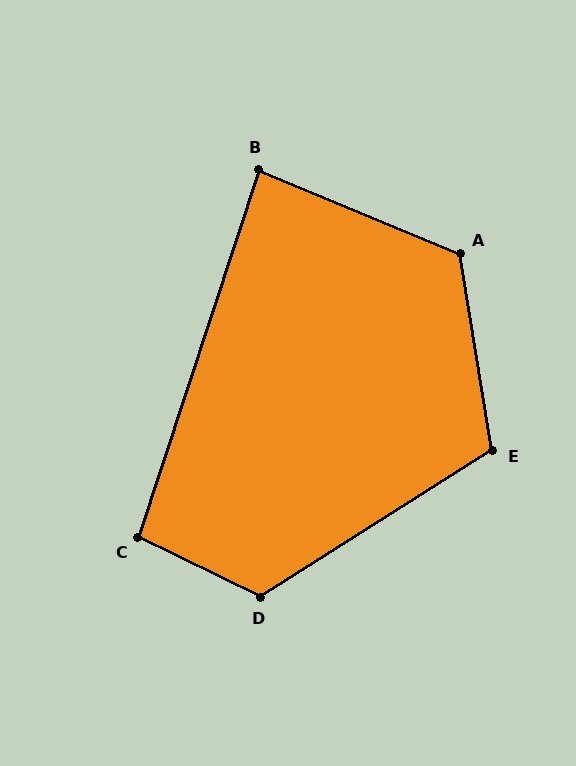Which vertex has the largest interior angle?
D, at approximately 122 degrees.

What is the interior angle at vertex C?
Approximately 98 degrees (obtuse).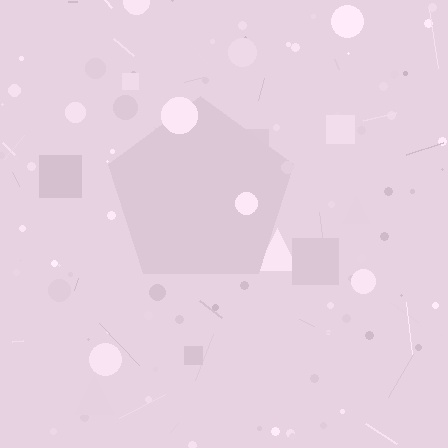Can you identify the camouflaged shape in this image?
The camouflaged shape is a pentagon.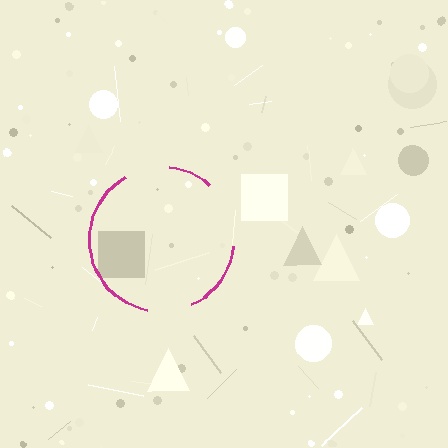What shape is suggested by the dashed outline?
The dashed outline suggests a circle.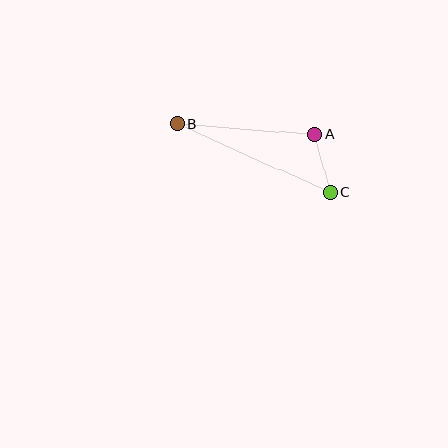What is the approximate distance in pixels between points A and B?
The distance between A and B is approximately 138 pixels.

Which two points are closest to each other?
Points A and C are closest to each other.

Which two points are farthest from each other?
Points B and C are farthest from each other.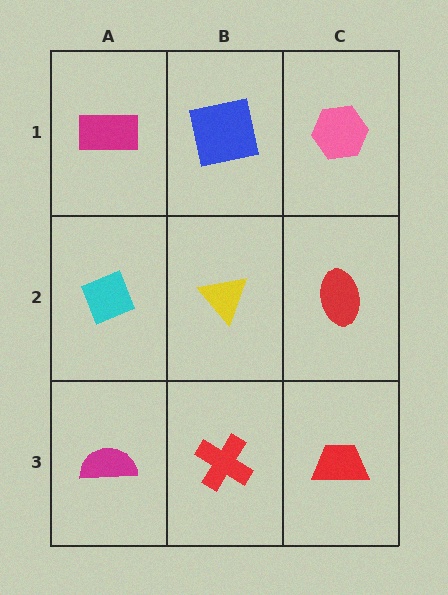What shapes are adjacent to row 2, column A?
A magenta rectangle (row 1, column A), a magenta semicircle (row 3, column A), a yellow triangle (row 2, column B).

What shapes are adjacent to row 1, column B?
A yellow triangle (row 2, column B), a magenta rectangle (row 1, column A), a pink hexagon (row 1, column C).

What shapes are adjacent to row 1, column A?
A cyan diamond (row 2, column A), a blue square (row 1, column B).